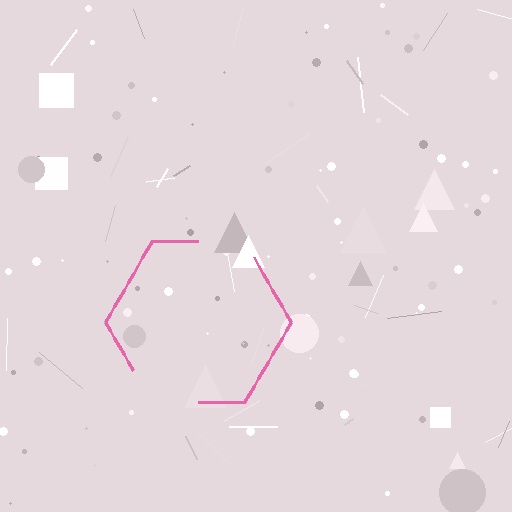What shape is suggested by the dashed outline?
The dashed outline suggests a hexagon.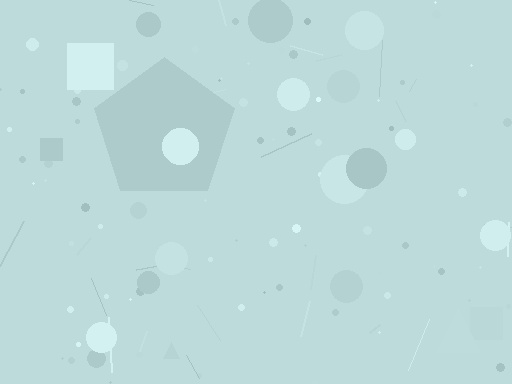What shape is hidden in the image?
A pentagon is hidden in the image.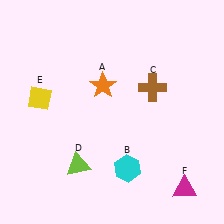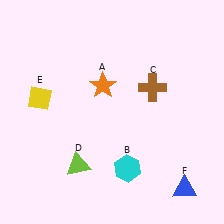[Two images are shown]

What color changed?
The triangle (F) changed from magenta in Image 1 to blue in Image 2.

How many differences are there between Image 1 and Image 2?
There is 1 difference between the two images.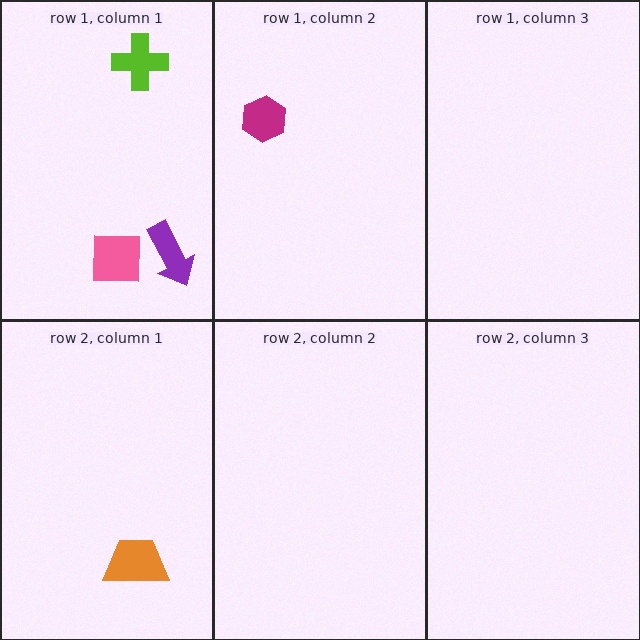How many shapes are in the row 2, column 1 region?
1.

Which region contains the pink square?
The row 1, column 1 region.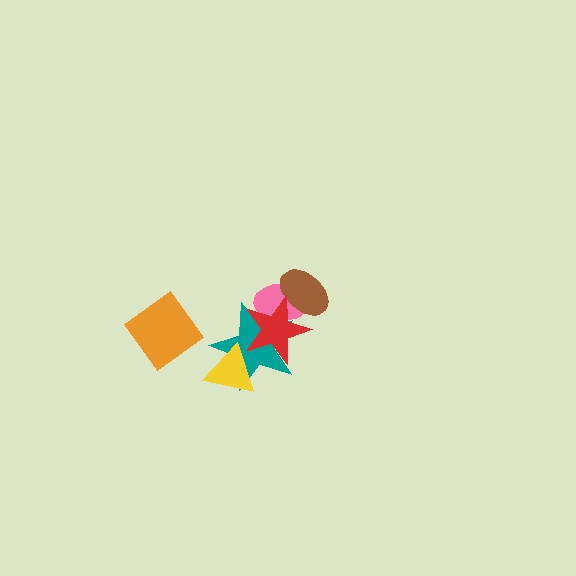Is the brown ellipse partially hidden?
Yes, it is partially covered by another shape.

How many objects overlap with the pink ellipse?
3 objects overlap with the pink ellipse.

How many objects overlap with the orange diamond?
0 objects overlap with the orange diamond.